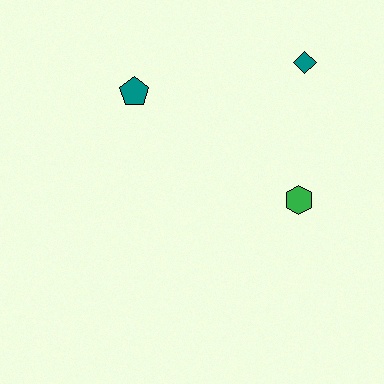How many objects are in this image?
There are 3 objects.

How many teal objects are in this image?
There are 2 teal objects.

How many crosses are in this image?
There are no crosses.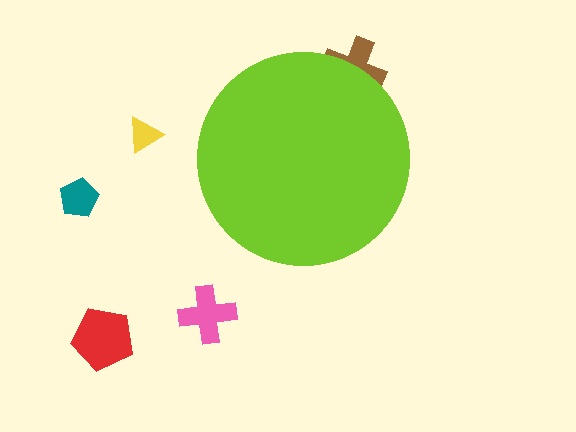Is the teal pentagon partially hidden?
No, the teal pentagon is fully visible.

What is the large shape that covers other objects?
A lime circle.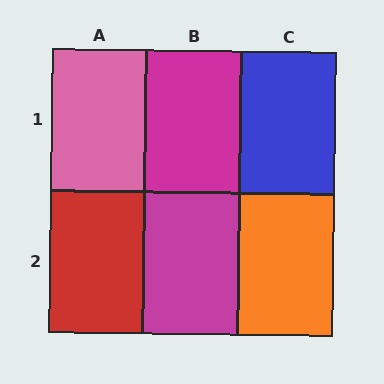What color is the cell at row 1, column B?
Magenta.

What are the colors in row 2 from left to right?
Red, magenta, orange.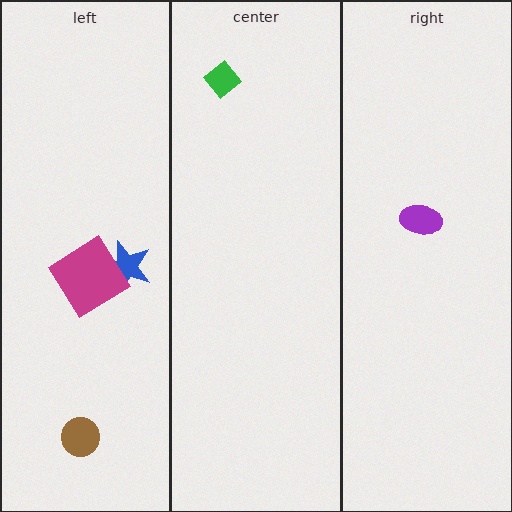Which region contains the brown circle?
The left region.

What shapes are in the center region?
The green diamond.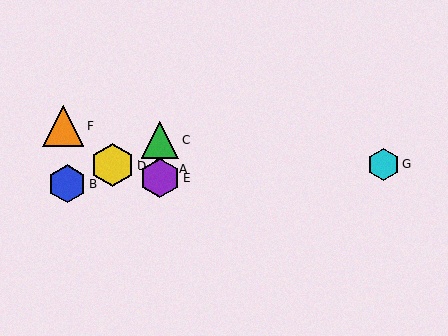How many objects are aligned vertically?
3 objects (A, C, E) are aligned vertically.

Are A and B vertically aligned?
No, A is at x≈160 and B is at x≈67.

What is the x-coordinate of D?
Object D is at x≈112.